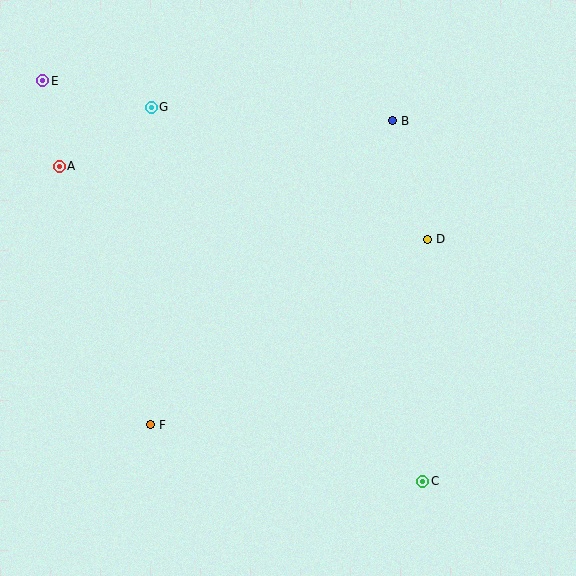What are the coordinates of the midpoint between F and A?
The midpoint between F and A is at (105, 295).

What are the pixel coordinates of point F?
Point F is at (151, 425).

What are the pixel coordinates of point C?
Point C is at (423, 481).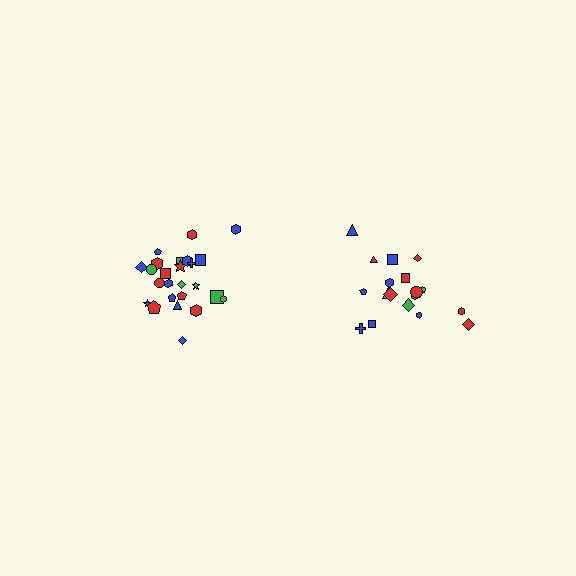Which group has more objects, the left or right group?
The left group.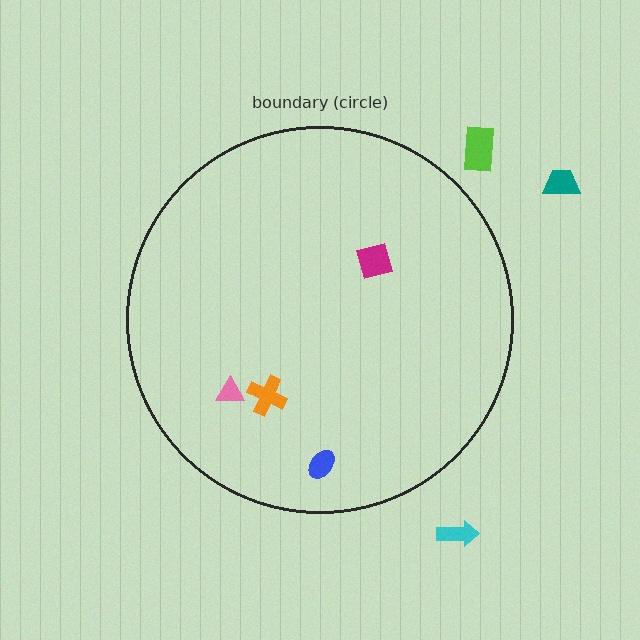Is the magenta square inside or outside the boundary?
Inside.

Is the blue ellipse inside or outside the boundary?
Inside.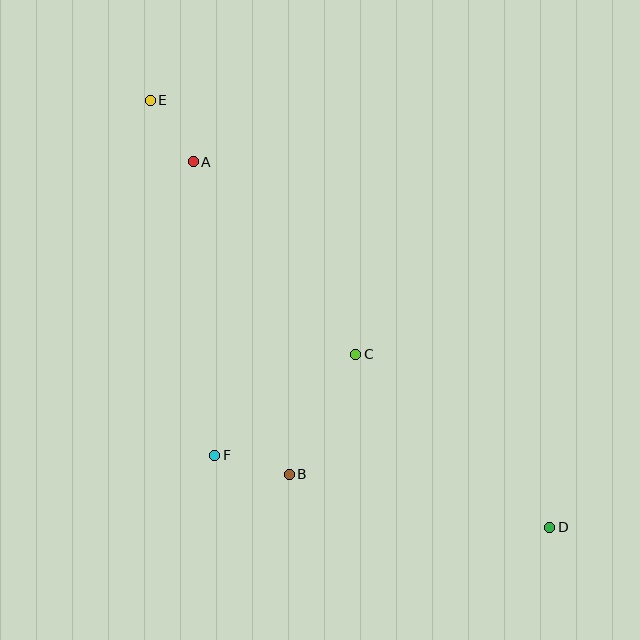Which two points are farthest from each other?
Points D and E are farthest from each other.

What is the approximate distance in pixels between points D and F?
The distance between D and F is approximately 342 pixels.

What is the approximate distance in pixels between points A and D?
The distance between A and D is approximately 511 pixels.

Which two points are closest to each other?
Points A and E are closest to each other.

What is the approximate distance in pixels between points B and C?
The distance between B and C is approximately 138 pixels.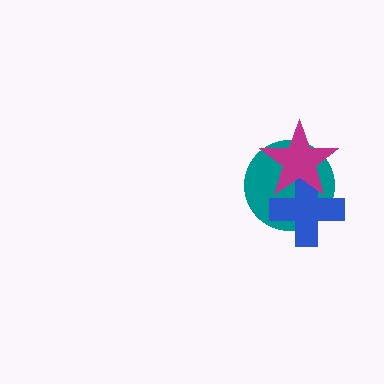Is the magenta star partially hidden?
No, no other shape covers it.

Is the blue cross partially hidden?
Yes, it is partially covered by another shape.